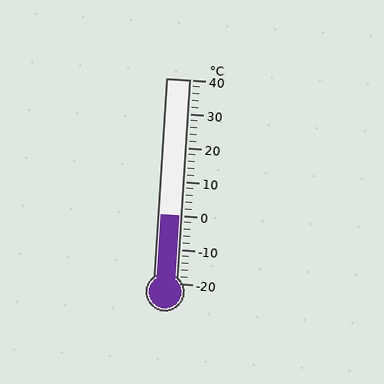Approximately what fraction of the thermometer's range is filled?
The thermometer is filled to approximately 35% of its range.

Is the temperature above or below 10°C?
The temperature is below 10°C.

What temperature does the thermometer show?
The thermometer shows approximately 0°C.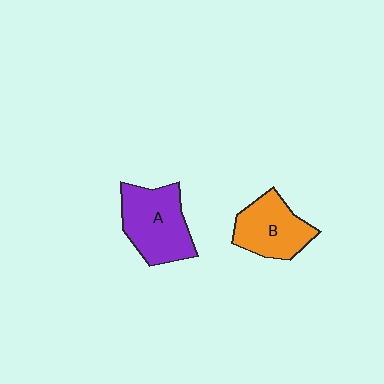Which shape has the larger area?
Shape A (purple).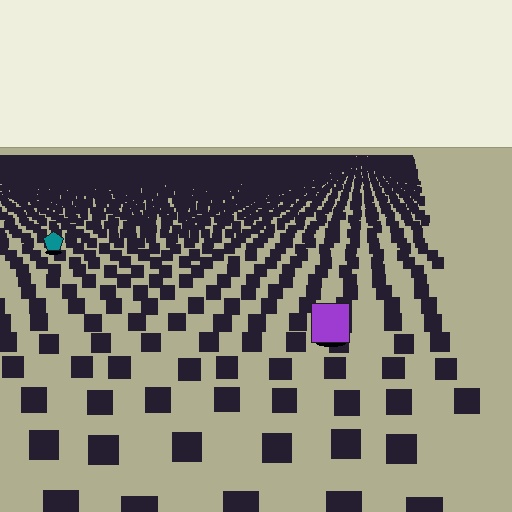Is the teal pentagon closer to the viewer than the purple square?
No. The purple square is closer — you can tell from the texture gradient: the ground texture is coarser near it.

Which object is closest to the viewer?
The purple square is closest. The texture marks near it are larger and more spread out.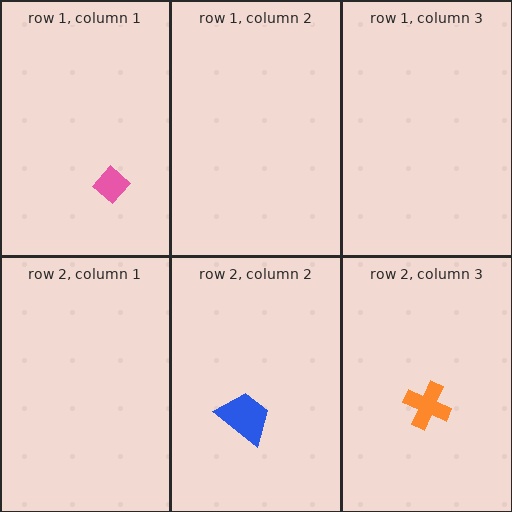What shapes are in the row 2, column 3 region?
The orange cross.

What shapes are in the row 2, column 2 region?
The blue trapezoid.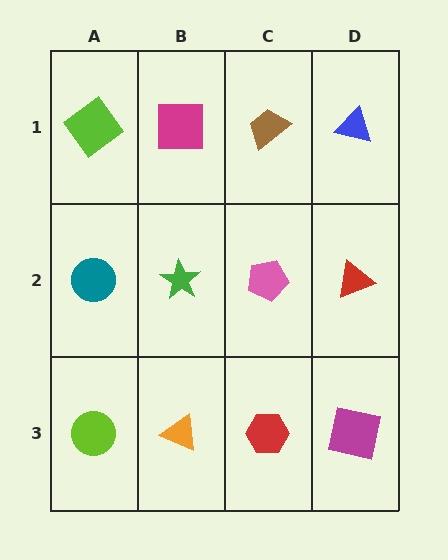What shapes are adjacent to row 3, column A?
A teal circle (row 2, column A), an orange triangle (row 3, column B).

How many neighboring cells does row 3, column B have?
3.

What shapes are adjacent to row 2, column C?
A brown trapezoid (row 1, column C), a red hexagon (row 3, column C), a green star (row 2, column B), a red triangle (row 2, column D).